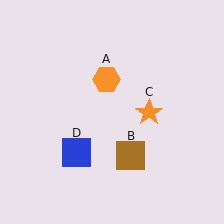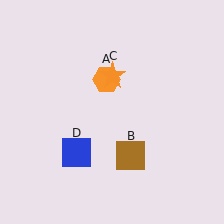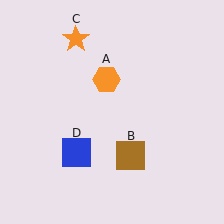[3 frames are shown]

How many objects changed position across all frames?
1 object changed position: orange star (object C).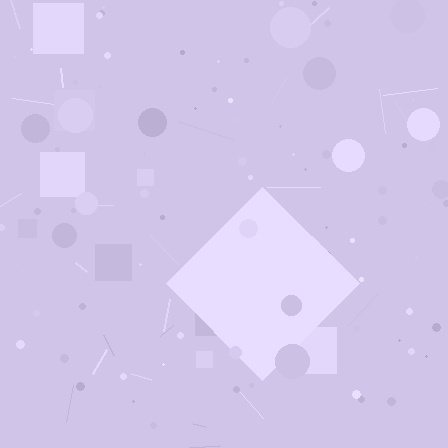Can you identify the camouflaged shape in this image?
The camouflaged shape is a diamond.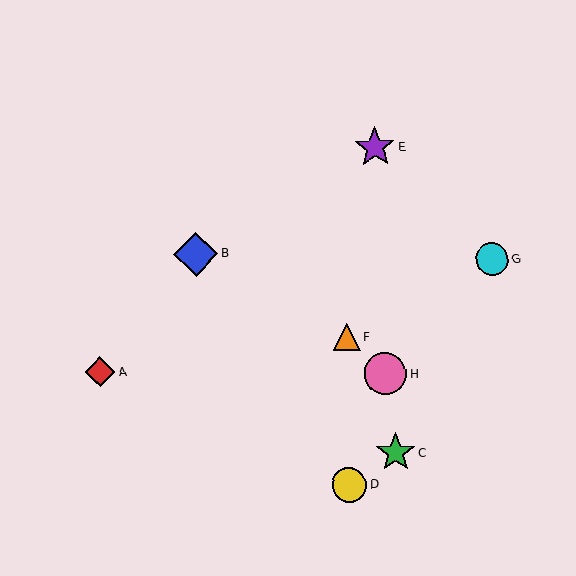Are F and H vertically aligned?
No, F is at x≈346 and H is at x≈385.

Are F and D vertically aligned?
Yes, both are at x≈346.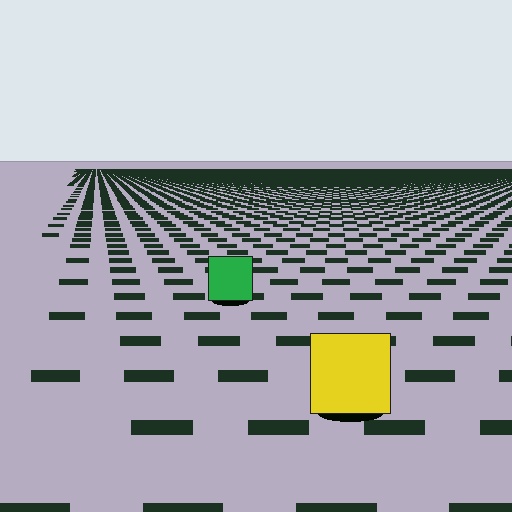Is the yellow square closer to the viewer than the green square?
Yes. The yellow square is closer — you can tell from the texture gradient: the ground texture is coarser near it.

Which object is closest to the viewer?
The yellow square is closest. The texture marks near it are larger and more spread out.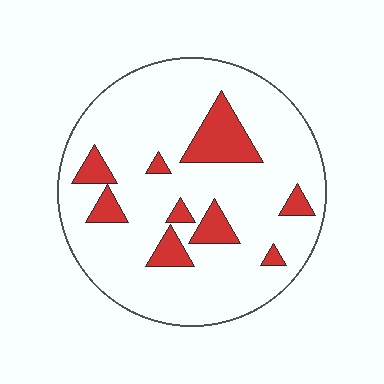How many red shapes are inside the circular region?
9.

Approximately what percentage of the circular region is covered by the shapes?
Approximately 15%.